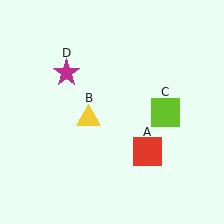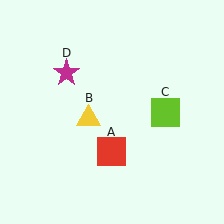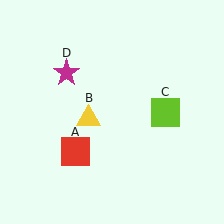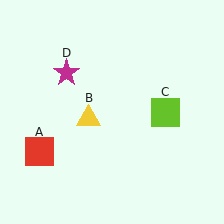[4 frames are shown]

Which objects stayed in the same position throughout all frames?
Yellow triangle (object B) and lime square (object C) and magenta star (object D) remained stationary.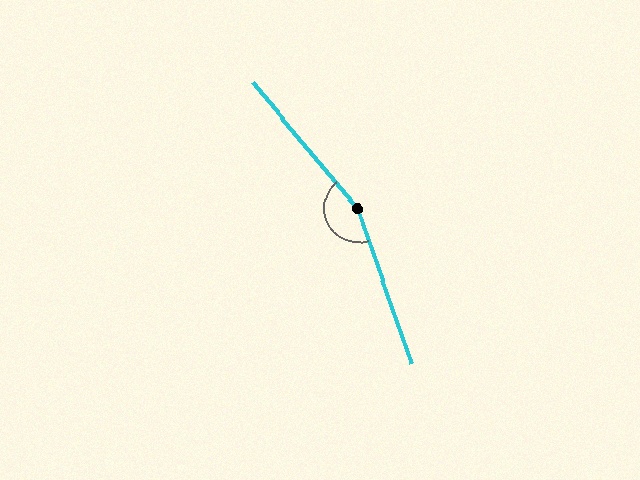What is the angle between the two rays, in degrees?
Approximately 159 degrees.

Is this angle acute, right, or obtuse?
It is obtuse.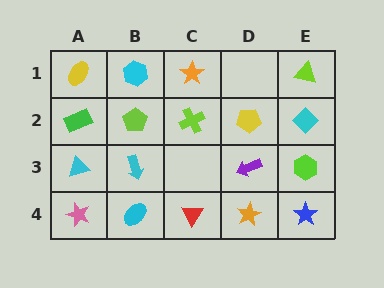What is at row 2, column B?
A lime pentagon.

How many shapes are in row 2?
5 shapes.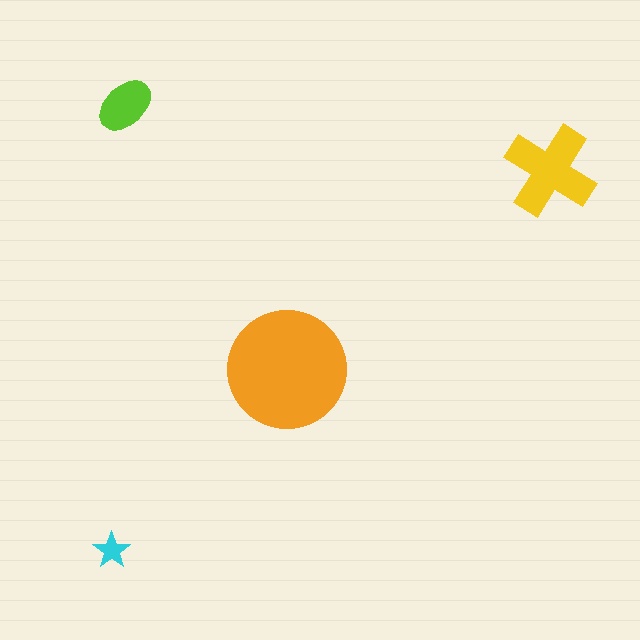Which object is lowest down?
The cyan star is bottommost.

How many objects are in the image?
There are 4 objects in the image.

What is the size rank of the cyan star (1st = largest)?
4th.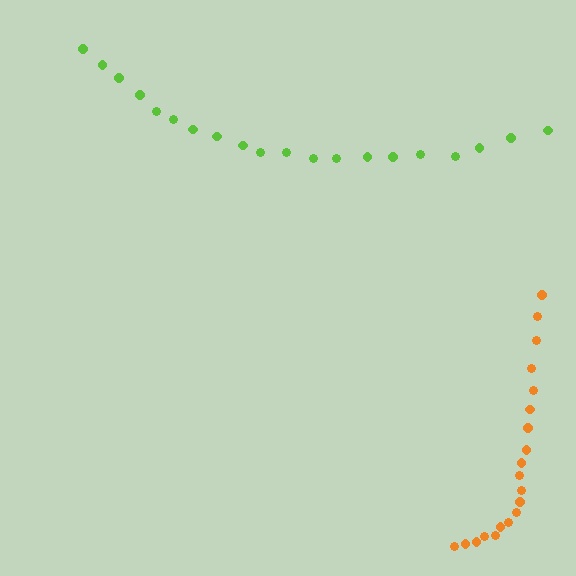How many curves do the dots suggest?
There are 2 distinct paths.